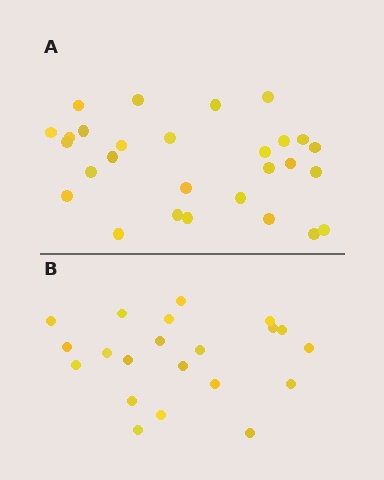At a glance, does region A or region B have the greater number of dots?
Region A (the top region) has more dots.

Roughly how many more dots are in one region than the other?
Region A has roughly 8 or so more dots than region B.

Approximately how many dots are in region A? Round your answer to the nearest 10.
About 30 dots. (The exact count is 28, which rounds to 30.)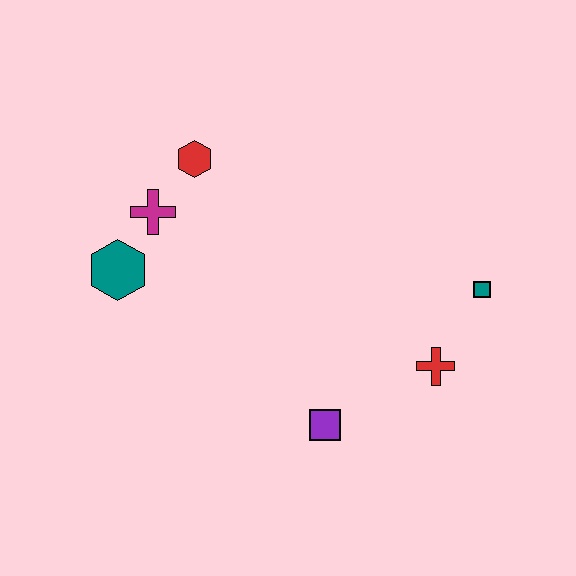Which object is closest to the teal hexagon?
The magenta cross is closest to the teal hexagon.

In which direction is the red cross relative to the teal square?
The red cross is below the teal square.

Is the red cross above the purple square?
Yes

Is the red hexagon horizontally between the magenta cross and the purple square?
Yes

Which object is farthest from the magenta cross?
The teal square is farthest from the magenta cross.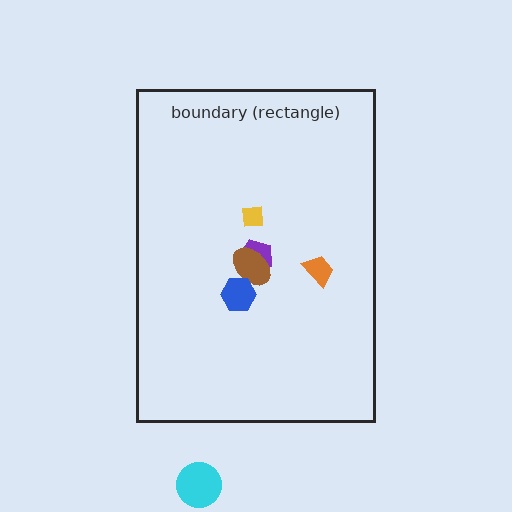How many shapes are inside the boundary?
5 inside, 1 outside.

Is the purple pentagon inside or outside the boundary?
Inside.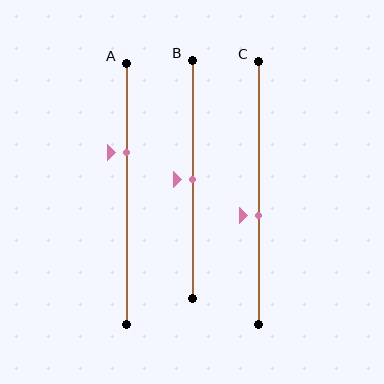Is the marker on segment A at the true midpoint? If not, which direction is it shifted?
No, the marker on segment A is shifted upward by about 16% of the segment length.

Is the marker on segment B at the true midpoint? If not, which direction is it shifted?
Yes, the marker on segment B is at the true midpoint.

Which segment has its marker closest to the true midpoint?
Segment B has its marker closest to the true midpoint.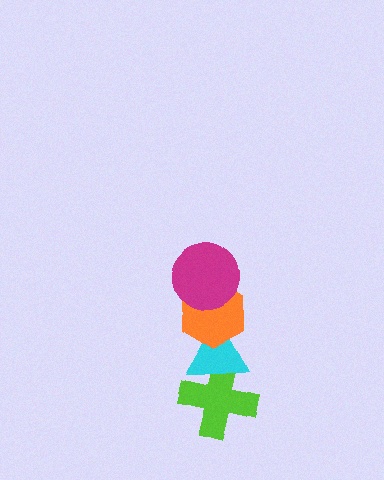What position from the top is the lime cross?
The lime cross is 4th from the top.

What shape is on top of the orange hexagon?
The magenta circle is on top of the orange hexagon.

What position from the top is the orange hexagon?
The orange hexagon is 2nd from the top.